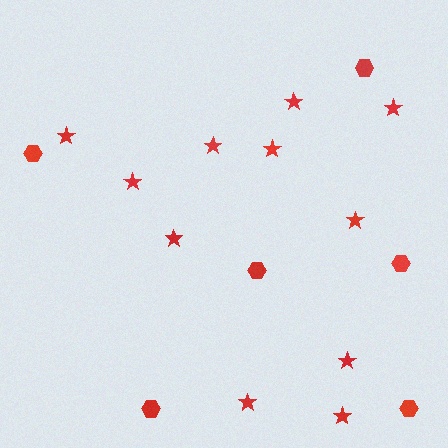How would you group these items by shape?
There are 2 groups: one group of stars (11) and one group of hexagons (6).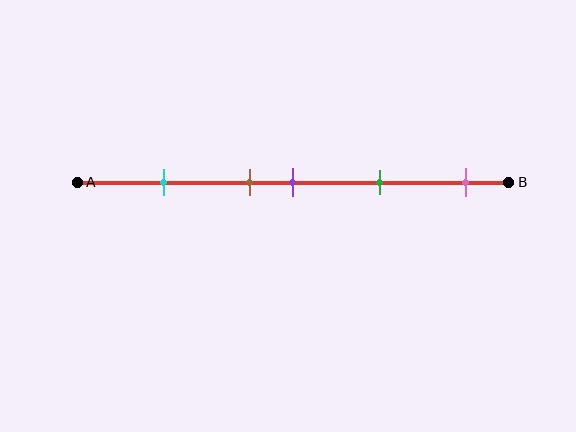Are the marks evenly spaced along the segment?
No, the marks are not evenly spaced.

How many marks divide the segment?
There are 5 marks dividing the segment.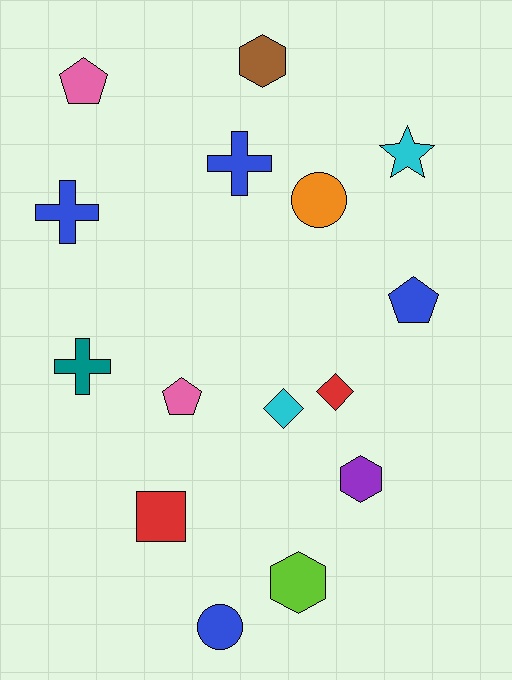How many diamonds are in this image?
There are 2 diamonds.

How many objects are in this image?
There are 15 objects.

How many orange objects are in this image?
There is 1 orange object.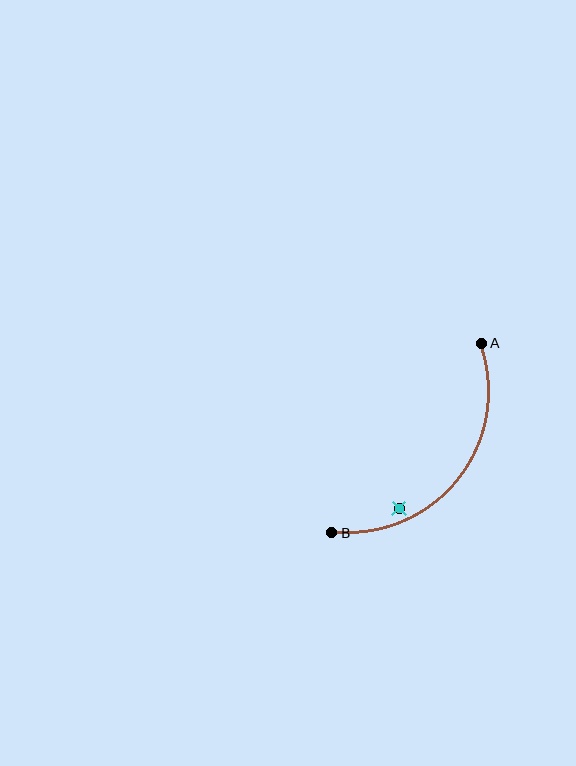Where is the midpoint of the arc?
The arc midpoint is the point on the curve farthest from the straight line joining A and B. It sits below and to the right of that line.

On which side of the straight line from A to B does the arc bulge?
The arc bulges below and to the right of the straight line connecting A and B.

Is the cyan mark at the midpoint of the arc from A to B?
No — the cyan mark does not lie on the arc at all. It sits slightly inside the curve.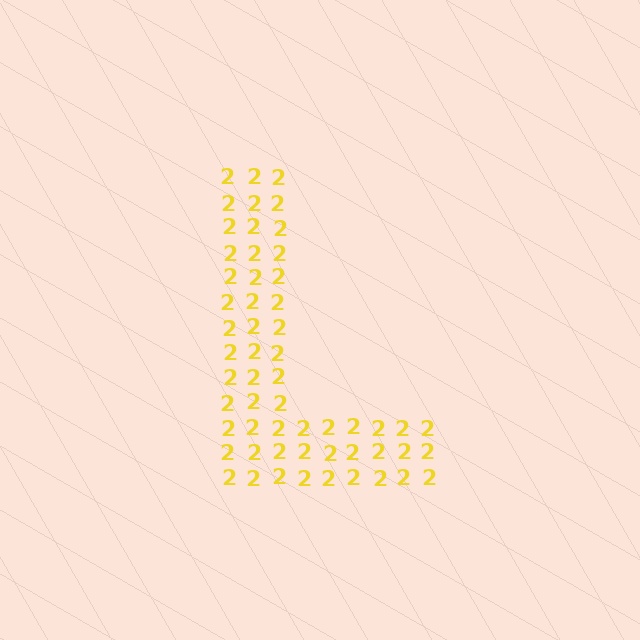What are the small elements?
The small elements are digit 2's.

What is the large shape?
The large shape is the letter L.